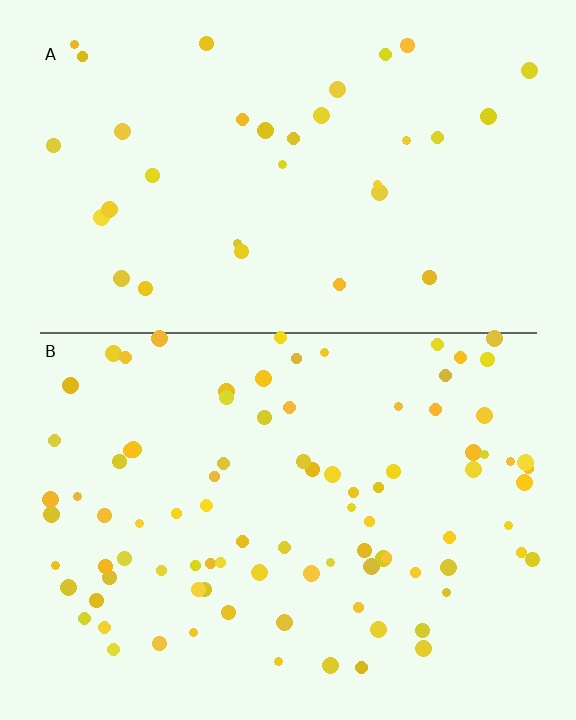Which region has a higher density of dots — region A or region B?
B (the bottom).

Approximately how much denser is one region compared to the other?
Approximately 2.7× — region B over region A.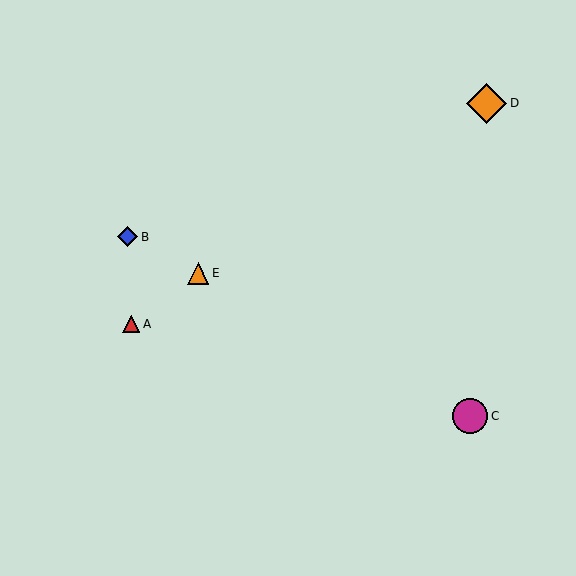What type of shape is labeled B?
Shape B is a blue diamond.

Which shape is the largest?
The orange diamond (labeled D) is the largest.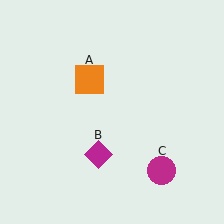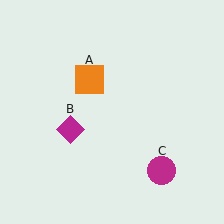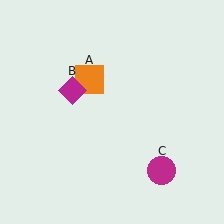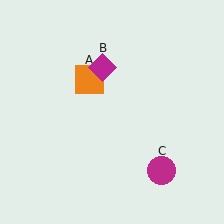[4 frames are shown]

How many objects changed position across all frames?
1 object changed position: magenta diamond (object B).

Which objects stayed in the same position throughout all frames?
Orange square (object A) and magenta circle (object C) remained stationary.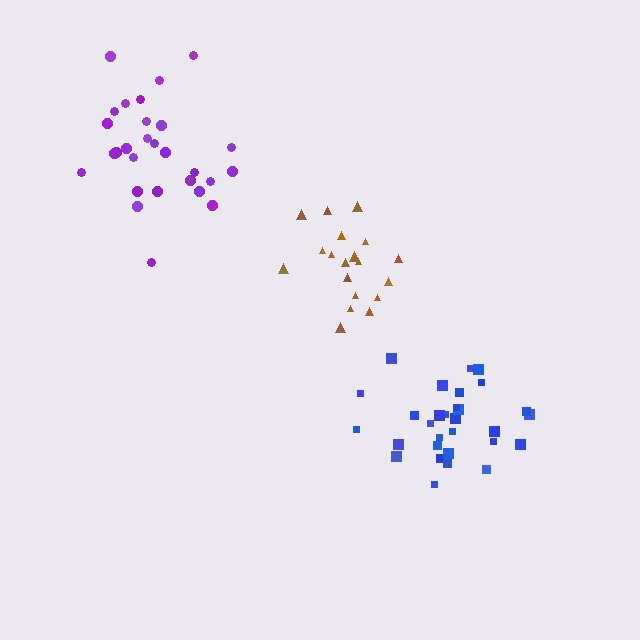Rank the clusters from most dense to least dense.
purple, brown, blue.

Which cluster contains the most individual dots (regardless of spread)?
Blue (30).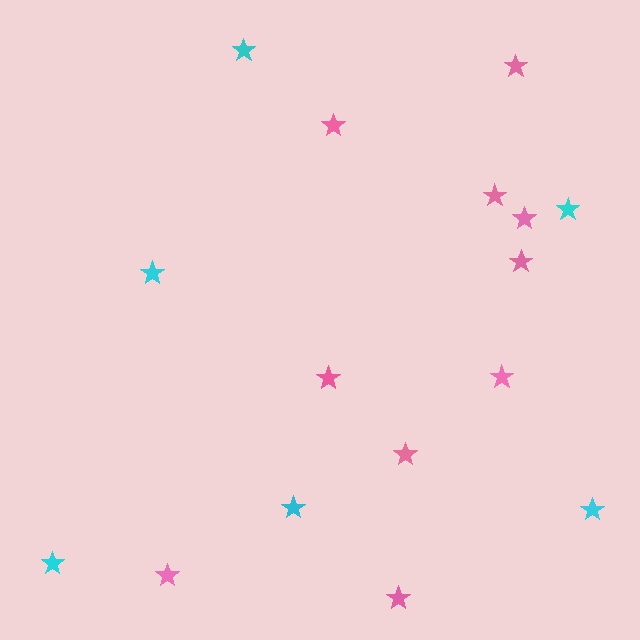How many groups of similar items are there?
There are 2 groups: one group of pink stars (10) and one group of cyan stars (6).